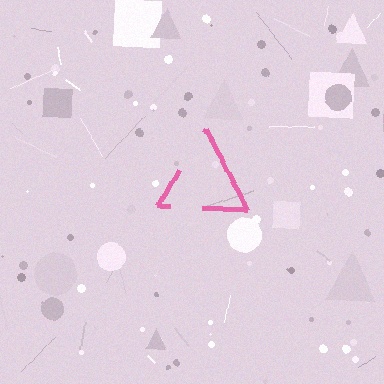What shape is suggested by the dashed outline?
The dashed outline suggests a triangle.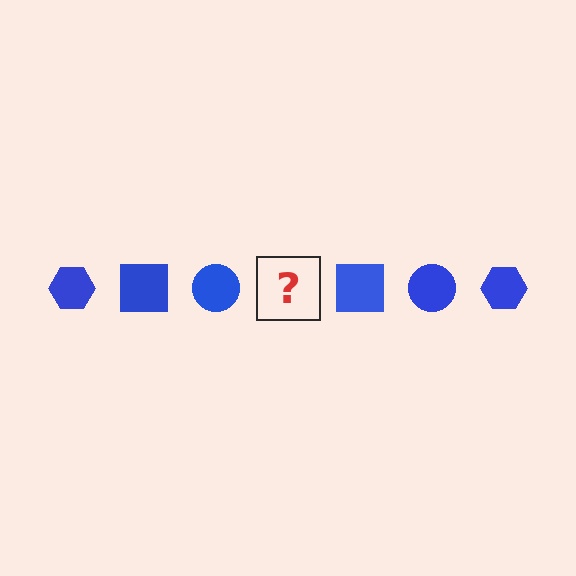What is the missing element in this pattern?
The missing element is a blue hexagon.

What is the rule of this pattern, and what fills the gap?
The rule is that the pattern cycles through hexagon, square, circle shapes in blue. The gap should be filled with a blue hexagon.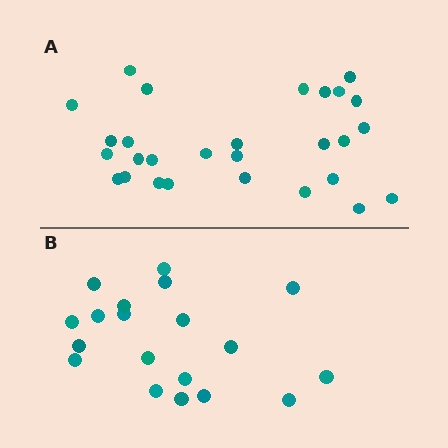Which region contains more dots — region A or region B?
Region A (the top region) has more dots.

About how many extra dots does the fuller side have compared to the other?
Region A has roughly 8 or so more dots than region B.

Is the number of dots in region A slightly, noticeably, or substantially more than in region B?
Region A has substantially more. The ratio is roughly 1.5 to 1.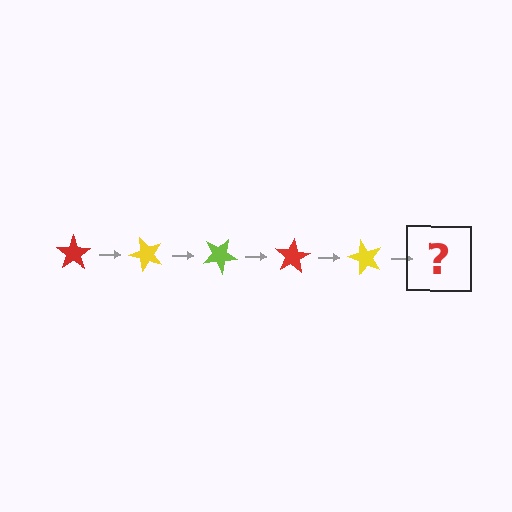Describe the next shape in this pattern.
It should be a lime star, rotated 250 degrees from the start.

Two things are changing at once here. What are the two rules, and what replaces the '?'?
The two rules are that it rotates 50 degrees each step and the color cycles through red, yellow, and lime. The '?' should be a lime star, rotated 250 degrees from the start.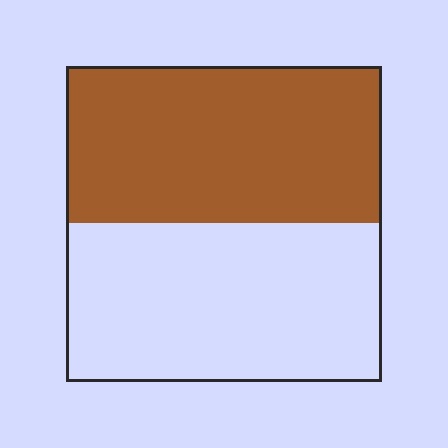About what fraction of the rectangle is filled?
About one half (1/2).